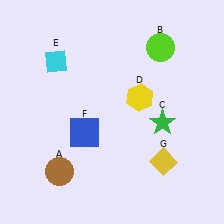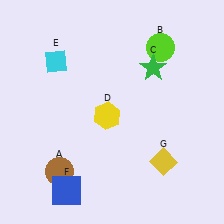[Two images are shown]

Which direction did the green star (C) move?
The green star (C) moved up.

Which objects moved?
The objects that moved are: the green star (C), the yellow hexagon (D), the blue square (F).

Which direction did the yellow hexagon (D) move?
The yellow hexagon (D) moved left.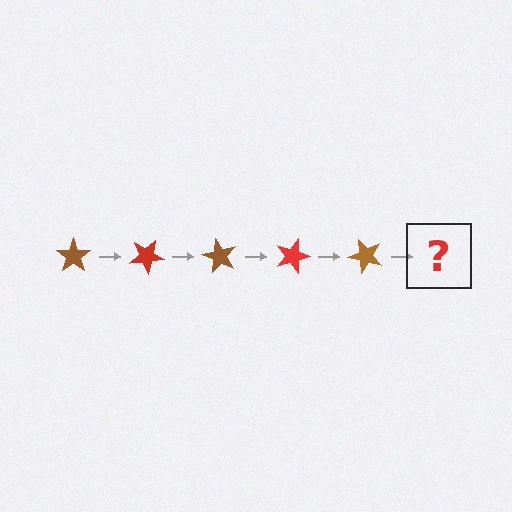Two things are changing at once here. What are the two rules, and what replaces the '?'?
The two rules are that it rotates 30 degrees each step and the color cycles through brown and red. The '?' should be a red star, rotated 150 degrees from the start.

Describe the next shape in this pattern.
It should be a red star, rotated 150 degrees from the start.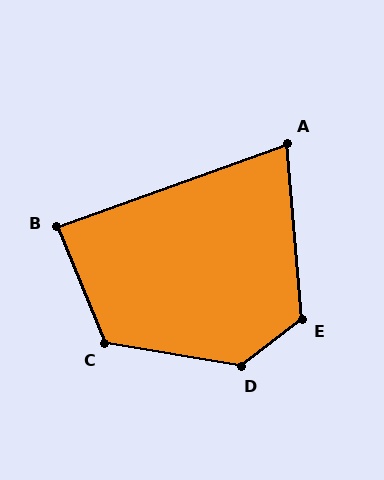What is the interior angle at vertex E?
Approximately 123 degrees (obtuse).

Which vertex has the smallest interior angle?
A, at approximately 75 degrees.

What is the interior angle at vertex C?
Approximately 121 degrees (obtuse).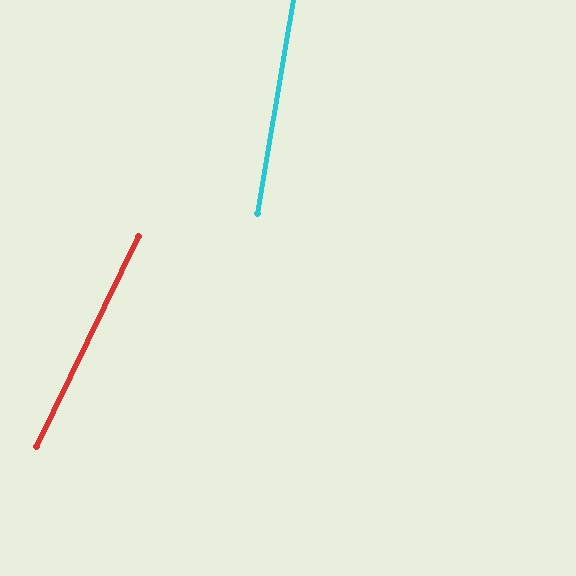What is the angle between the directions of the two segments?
Approximately 16 degrees.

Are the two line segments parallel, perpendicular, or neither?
Neither parallel nor perpendicular — they differ by about 16°.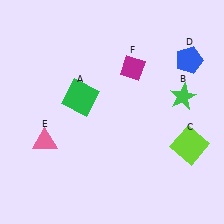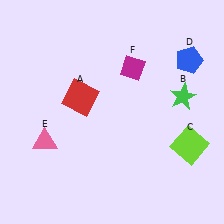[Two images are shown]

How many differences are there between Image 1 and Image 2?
There is 1 difference between the two images.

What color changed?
The square (A) changed from green in Image 1 to red in Image 2.